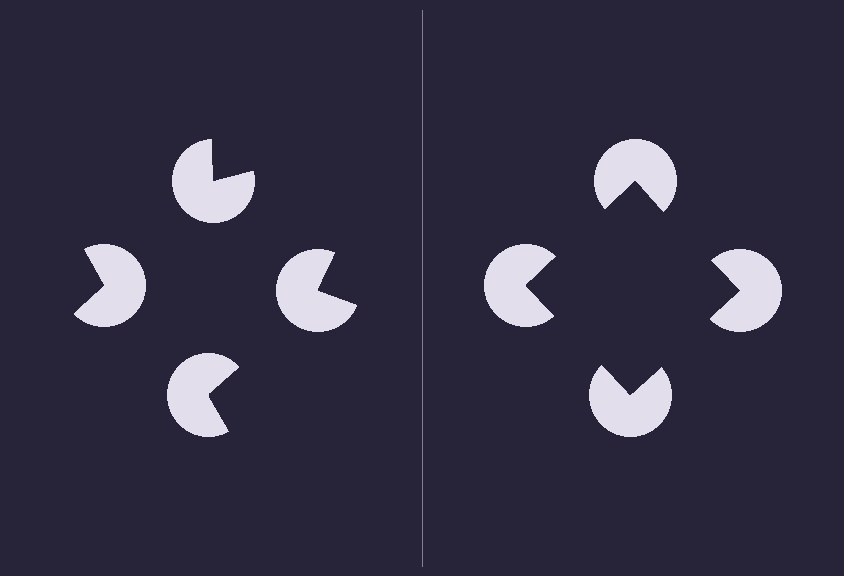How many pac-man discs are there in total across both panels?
8 — 4 on each side.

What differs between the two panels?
The pac-man discs are positioned identically on both sides; only the wedge orientations differ. On the right they align to a square; on the left they are misaligned.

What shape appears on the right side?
An illusory square.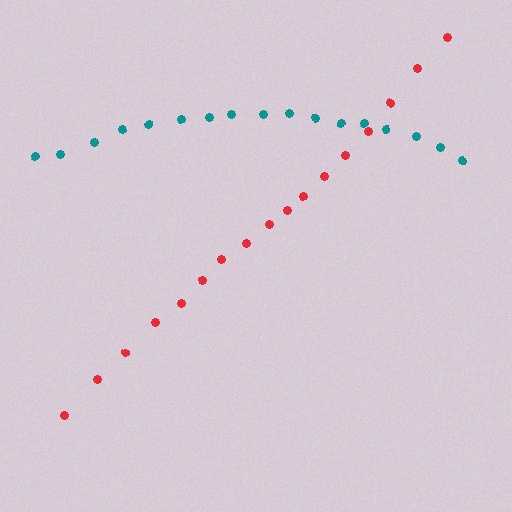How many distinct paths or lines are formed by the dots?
There are 2 distinct paths.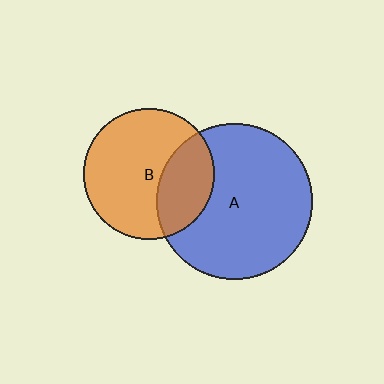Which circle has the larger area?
Circle A (blue).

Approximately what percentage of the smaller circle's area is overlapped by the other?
Approximately 30%.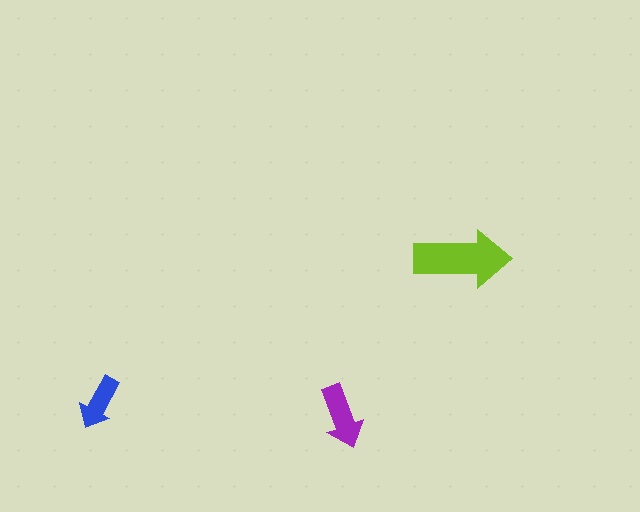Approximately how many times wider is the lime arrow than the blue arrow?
About 2 times wider.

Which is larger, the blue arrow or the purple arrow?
The purple one.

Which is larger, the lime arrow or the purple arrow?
The lime one.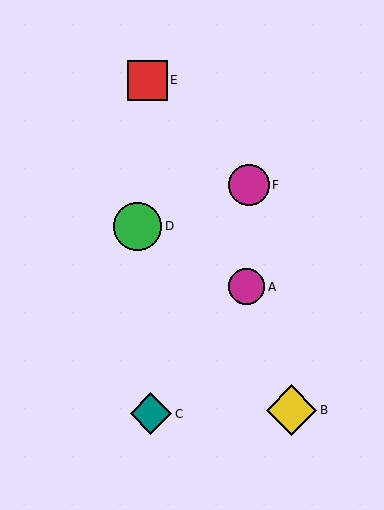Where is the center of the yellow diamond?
The center of the yellow diamond is at (292, 410).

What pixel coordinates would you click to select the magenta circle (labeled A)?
Click at (247, 287) to select the magenta circle A.